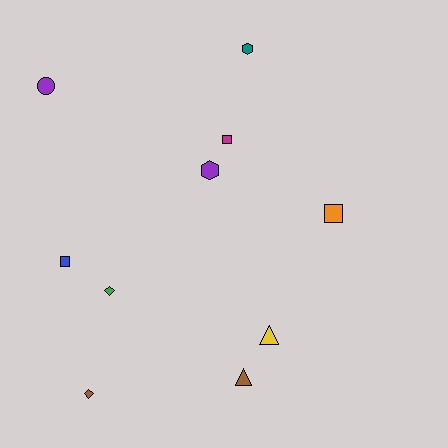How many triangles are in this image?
There are 2 triangles.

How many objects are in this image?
There are 10 objects.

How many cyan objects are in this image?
There are no cyan objects.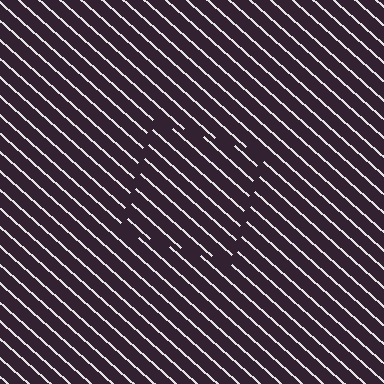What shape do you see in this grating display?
An illusory square. The interior of the shape contains the same grating, shifted by half a period — the contour is defined by the phase discontinuity where line-ends from the inner and outer gratings abut.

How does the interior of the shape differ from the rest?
The interior of the shape contains the same grating, shifted by half a period — the contour is defined by the phase discontinuity where line-ends from the inner and outer gratings abut.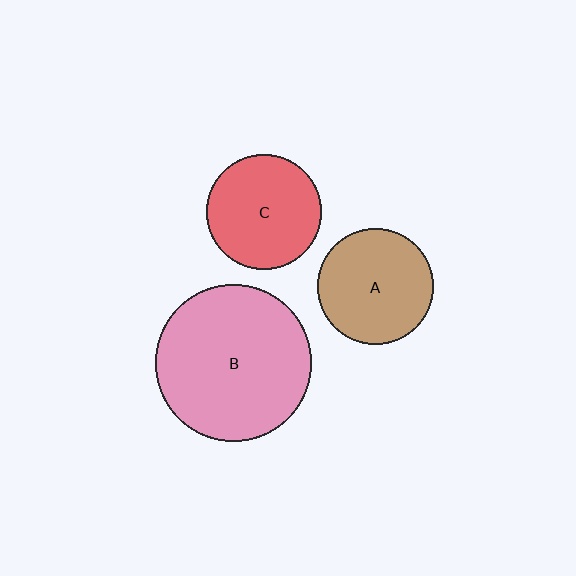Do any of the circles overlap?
No, none of the circles overlap.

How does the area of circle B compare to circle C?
Approximately 1.8 times.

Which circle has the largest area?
Circle B (pink).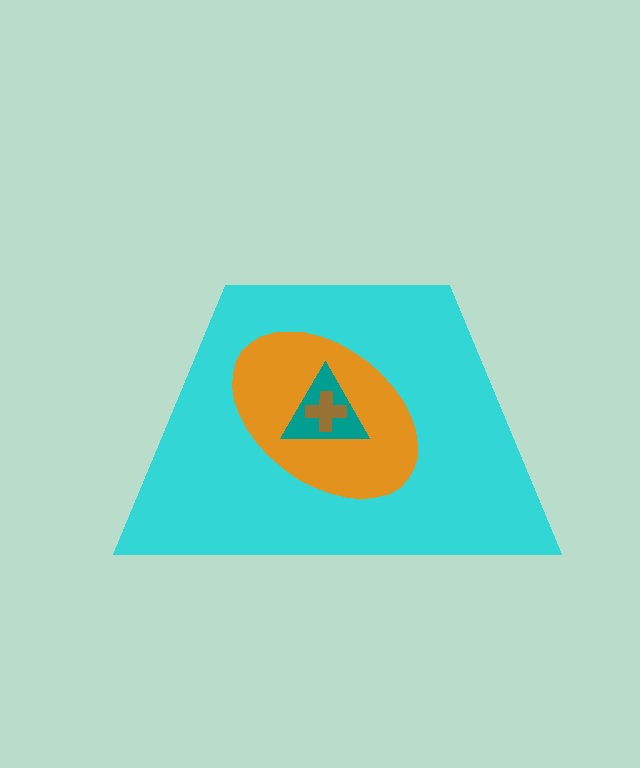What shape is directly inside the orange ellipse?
The teal triangle.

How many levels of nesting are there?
4.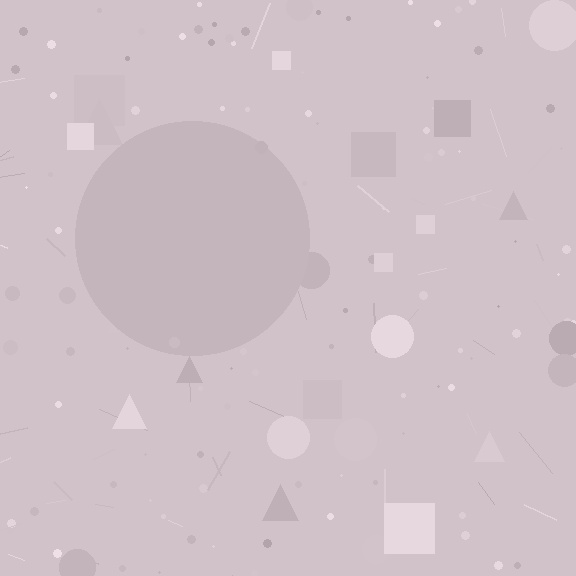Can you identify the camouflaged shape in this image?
The camouflaged shape is a circle.